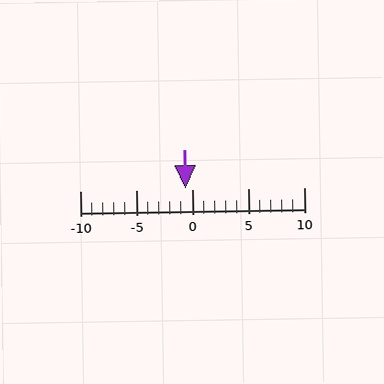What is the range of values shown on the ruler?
The ruler shows values from -10 to 10.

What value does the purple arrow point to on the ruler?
The purple arrow points to approximately -1.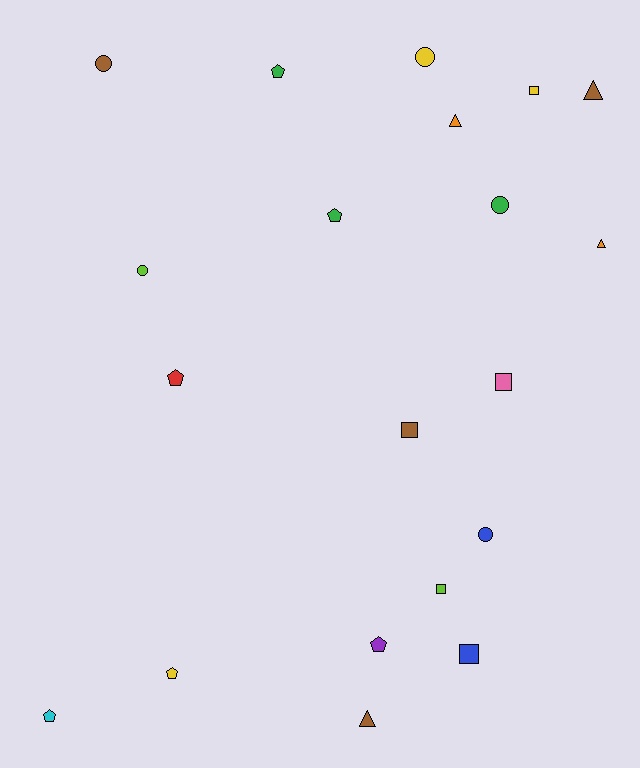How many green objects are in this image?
There are 3 green objects.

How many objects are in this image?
There are 20 objects.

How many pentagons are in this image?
There are 6 pentagons.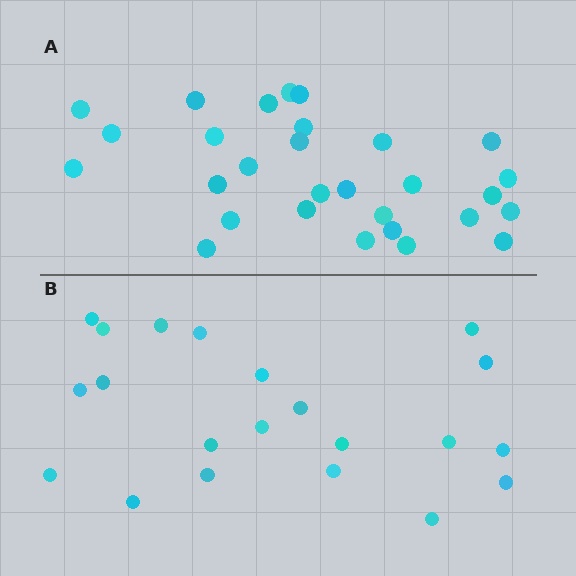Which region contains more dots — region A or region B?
Region A (the top region) has more dots.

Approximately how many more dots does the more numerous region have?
Region A has roughly 8 or so more dots than region B.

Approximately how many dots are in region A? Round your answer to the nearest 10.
About 30 dots. (The exact count is 29, which rounds to 30.)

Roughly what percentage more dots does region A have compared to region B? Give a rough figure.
About 40% more.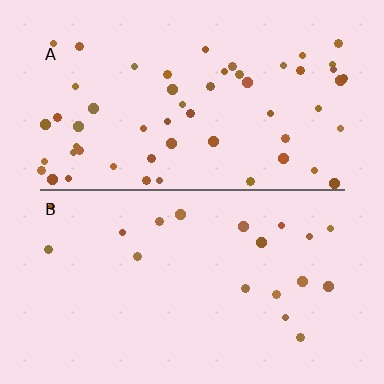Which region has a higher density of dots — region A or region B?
A (the top).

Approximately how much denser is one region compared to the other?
Approximately 3.0× — region A over region B.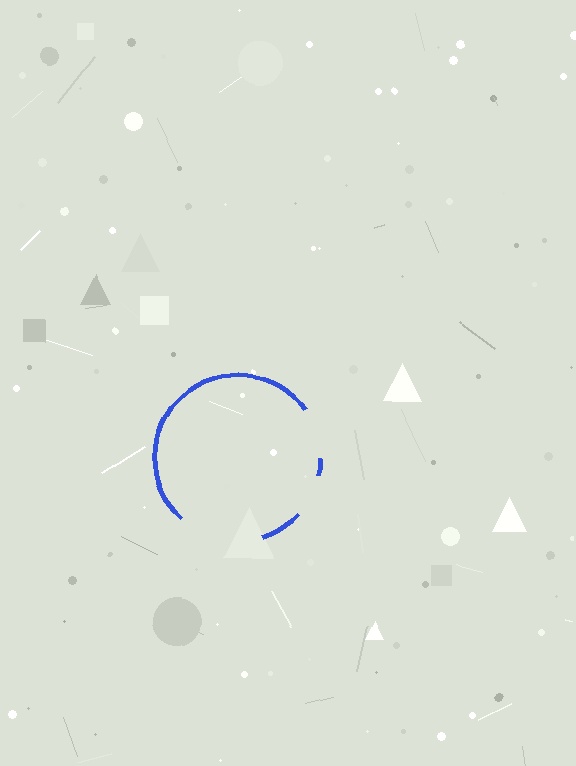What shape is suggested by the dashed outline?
The dashed outline suggests a circle.